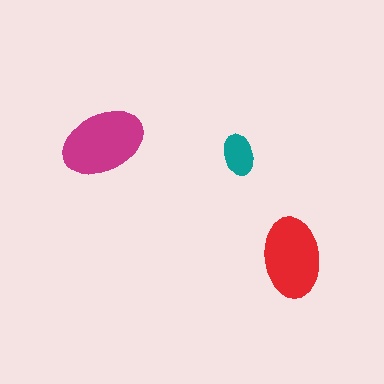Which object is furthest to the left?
The magenta ellipse is leftmost.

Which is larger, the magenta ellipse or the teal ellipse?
The magenta one.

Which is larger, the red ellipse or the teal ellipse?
The red one.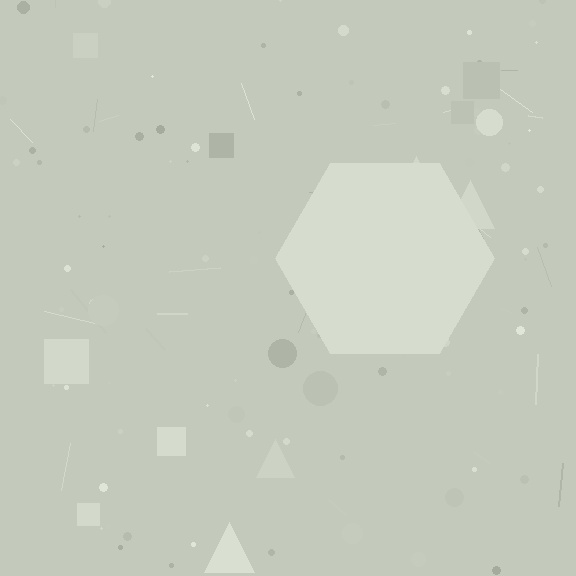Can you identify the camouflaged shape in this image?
The camouflaged shape is a hexagon.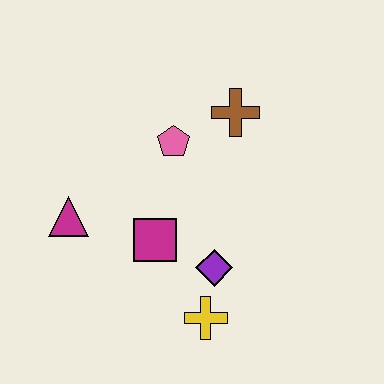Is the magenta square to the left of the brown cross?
Yes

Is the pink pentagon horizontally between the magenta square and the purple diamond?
Yes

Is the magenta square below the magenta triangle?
Yes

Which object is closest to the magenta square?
The purple diamond is closest to the magenta square.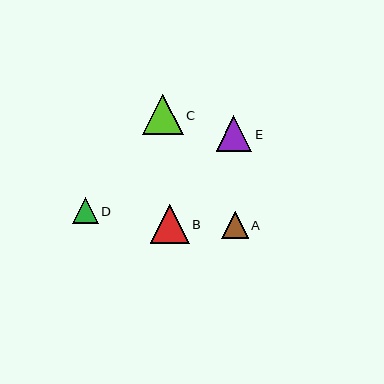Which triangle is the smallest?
Triangle D is the smallest with a size of approximately 25 pixels.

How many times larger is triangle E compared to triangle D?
Triangle E is approximately 1.4 times the size of triangle D.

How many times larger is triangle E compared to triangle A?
Triangle E is approximately 1.3 times the size of triangle A.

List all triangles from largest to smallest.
From largest to smallest: C, B, E, A, D.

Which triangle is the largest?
Triangle C is the largest with a size of approximately 41 pixels.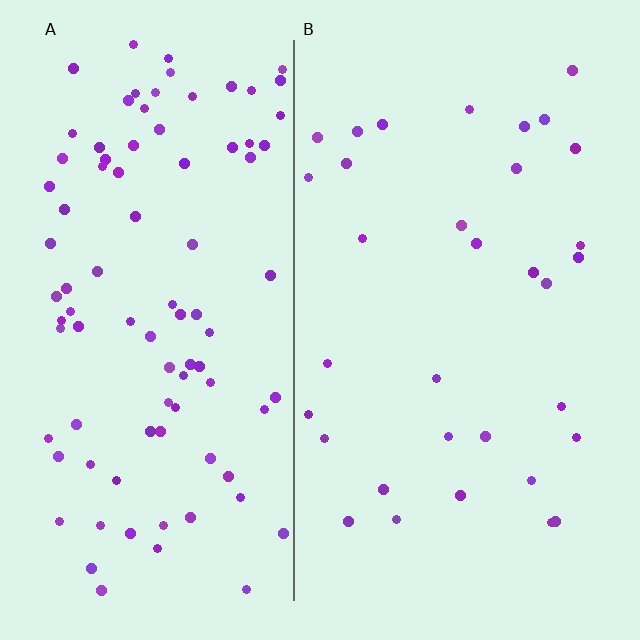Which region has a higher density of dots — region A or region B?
A (the left).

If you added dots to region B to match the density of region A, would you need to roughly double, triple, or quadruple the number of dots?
Approximately triple.